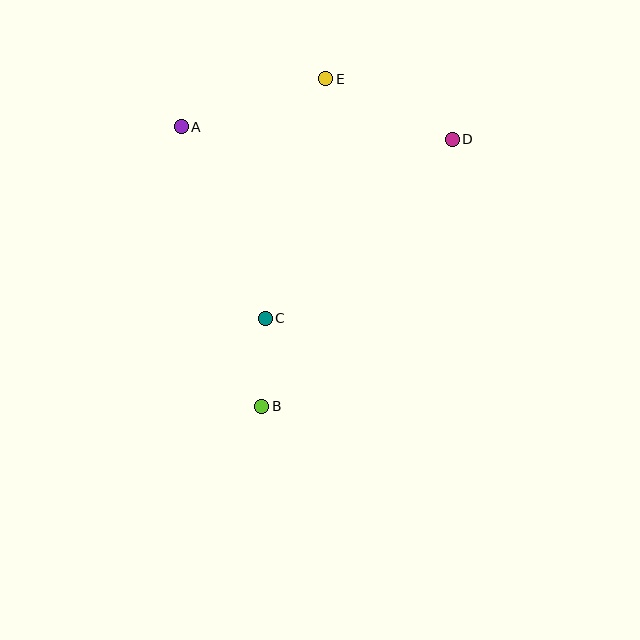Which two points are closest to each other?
Points B and C are closest to each other.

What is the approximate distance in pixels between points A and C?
The distance between A and C is approximately 209 pixels.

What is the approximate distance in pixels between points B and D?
The distance between B and D is approximately 328 pixels.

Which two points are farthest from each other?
Points B and E are farthest from each other.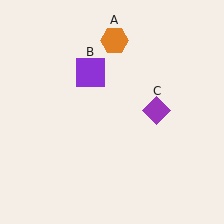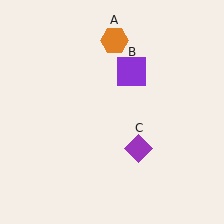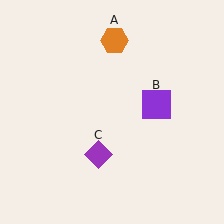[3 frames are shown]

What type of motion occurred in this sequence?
The purple square (object B), purple diamond (object C) rotated clockwise around the center of the scene.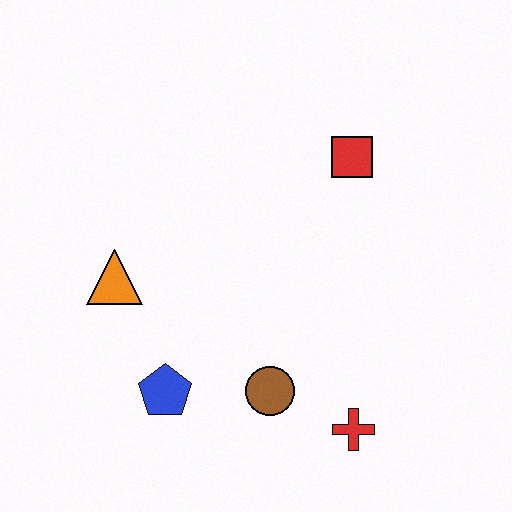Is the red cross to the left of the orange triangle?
No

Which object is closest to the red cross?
The brown circle is closest to the red cross.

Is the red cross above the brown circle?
No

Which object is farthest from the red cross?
The orange triangle is farthest from the red cross.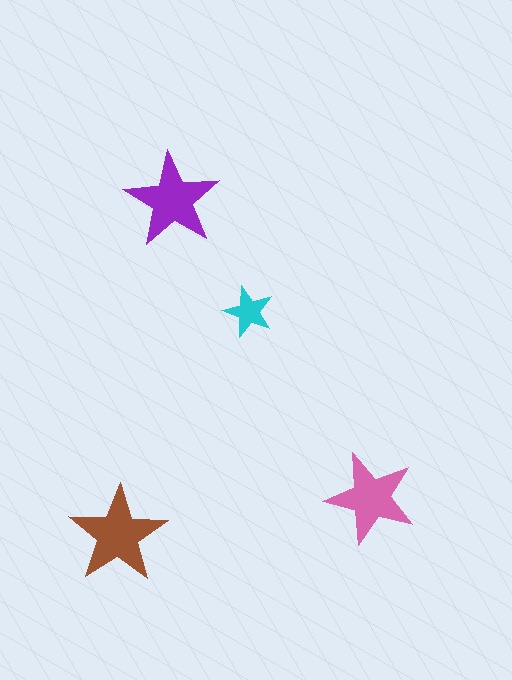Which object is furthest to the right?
The pink star is rightmost.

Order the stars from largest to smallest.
the brown one, the purple one, the pink one, the cyan one.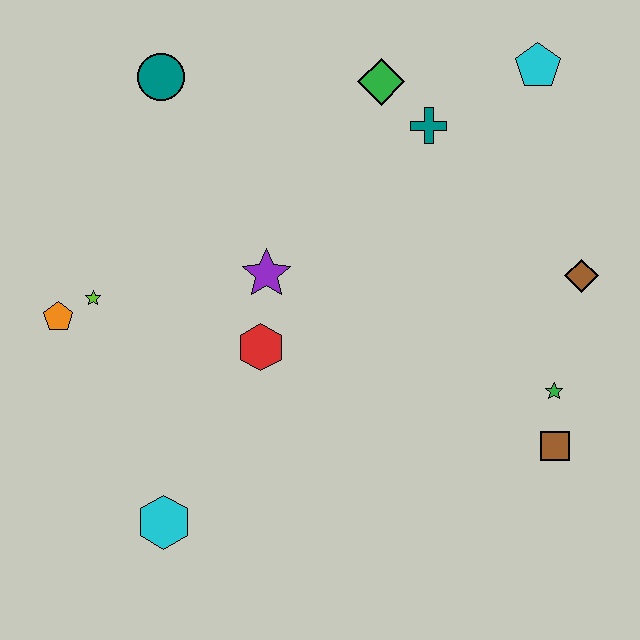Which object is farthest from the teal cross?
The cyan hexagon is farthest from the teal cross.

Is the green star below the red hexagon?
Yes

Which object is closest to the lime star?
The orange pentagon is closest to the lime star.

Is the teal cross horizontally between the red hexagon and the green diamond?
No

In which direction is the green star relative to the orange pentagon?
The green star is to the right of the orange pentagon.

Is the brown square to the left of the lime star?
No